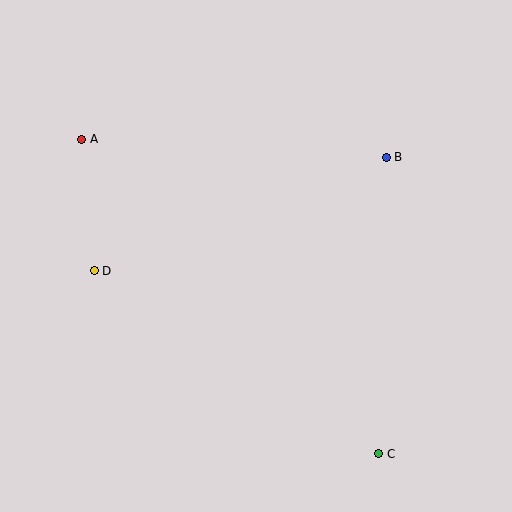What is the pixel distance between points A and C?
The distance between A and C is 433 pixels.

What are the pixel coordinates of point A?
Point A is at (82, 139).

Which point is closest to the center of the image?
Point D at (94, 271) is closest to the center.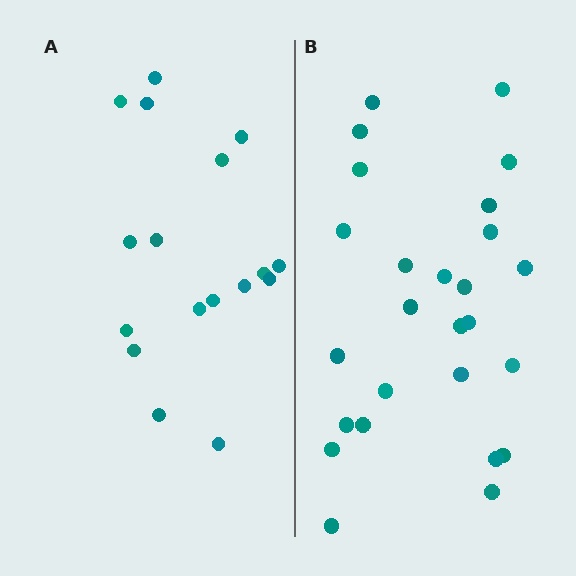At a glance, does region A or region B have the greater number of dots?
Region B (the right region) has more dots.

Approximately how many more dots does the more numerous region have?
Region B has roughly 8 or so more dots than region A.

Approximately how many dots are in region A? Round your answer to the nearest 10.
About 20 dots. (The exact count is 17, which rounds to 20.)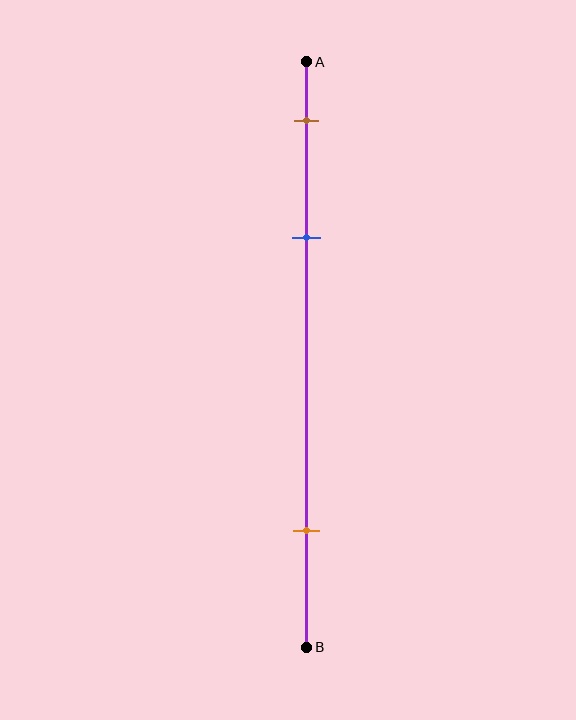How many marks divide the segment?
There are 3 marks dividing the segment.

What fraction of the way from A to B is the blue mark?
The blue mark is approximately 30% (0.3) of the way from A to B.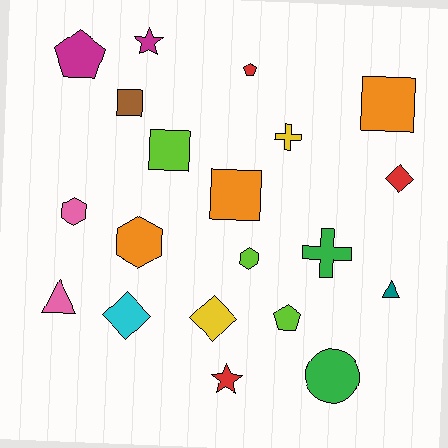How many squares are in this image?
There are 4 squares.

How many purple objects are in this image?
There are no purple objects.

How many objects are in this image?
There are 20 objects.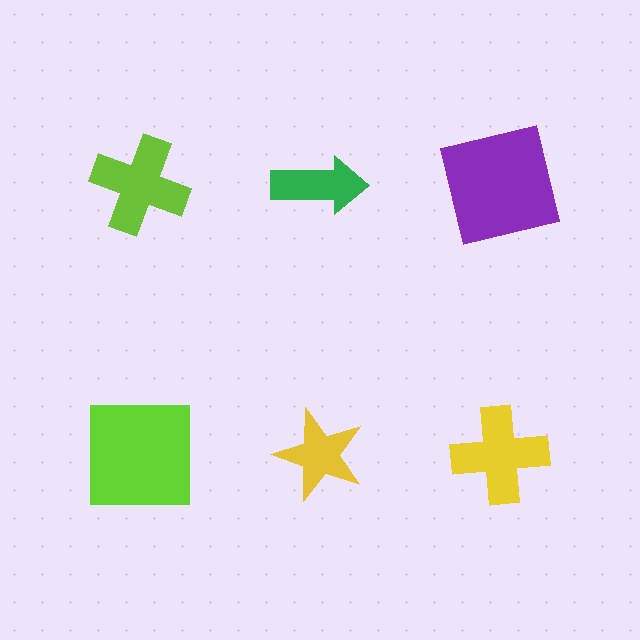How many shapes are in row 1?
3 shapes.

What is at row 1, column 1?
A lime cross.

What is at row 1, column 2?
A green arrow.